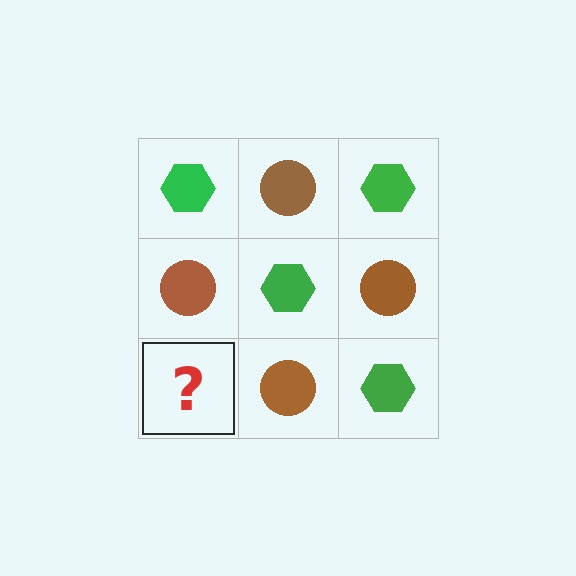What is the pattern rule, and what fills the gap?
The rule is that it alternates green hexagon and brown circle in a checkerboard pattern. The gap should be filled with a green hexagon.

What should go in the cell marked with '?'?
The missing cell should contain a green hexagon.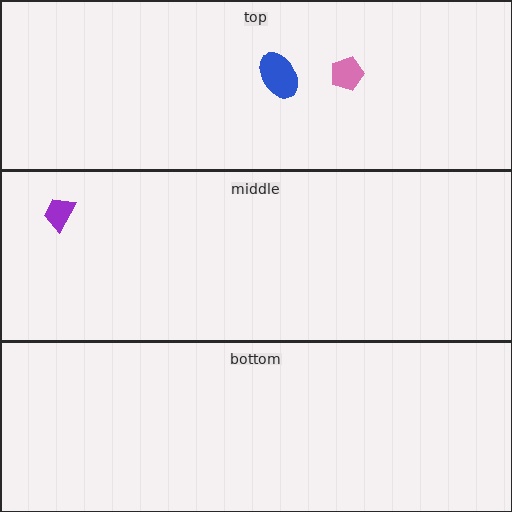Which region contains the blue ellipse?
The top region.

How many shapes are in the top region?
2.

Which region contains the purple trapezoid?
The middle region.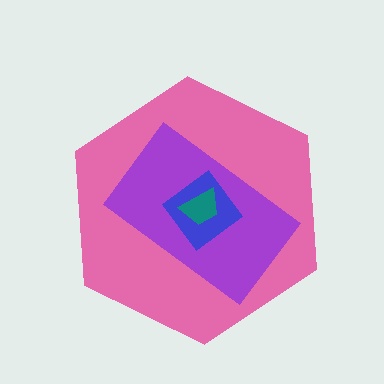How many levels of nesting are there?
4.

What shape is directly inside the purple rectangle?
The blue diamond.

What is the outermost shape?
The pink hexagon.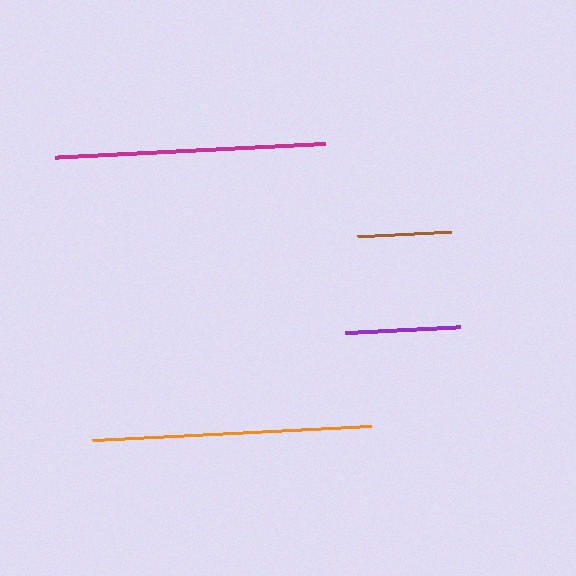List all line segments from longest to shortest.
From longest to shortest: orange, magenta, purple, brown.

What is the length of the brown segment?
The brown segment is approximately 94 pixels long.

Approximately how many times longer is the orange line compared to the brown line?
The orange line is approximately 3.0 times the length of the brown line.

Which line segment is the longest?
The orange line is the longest at approximately 278 pixels.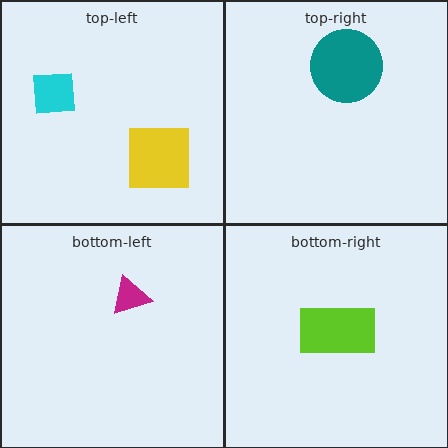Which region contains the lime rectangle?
The bottom-right region.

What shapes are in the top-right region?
The teal circle.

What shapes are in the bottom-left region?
The magenta triangle.